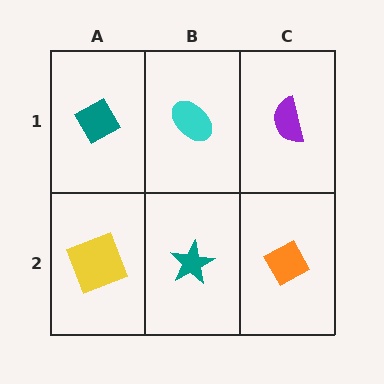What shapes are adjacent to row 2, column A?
A teal diamond (row 1, column A), a teal star (row 2, column B).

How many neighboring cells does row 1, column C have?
2.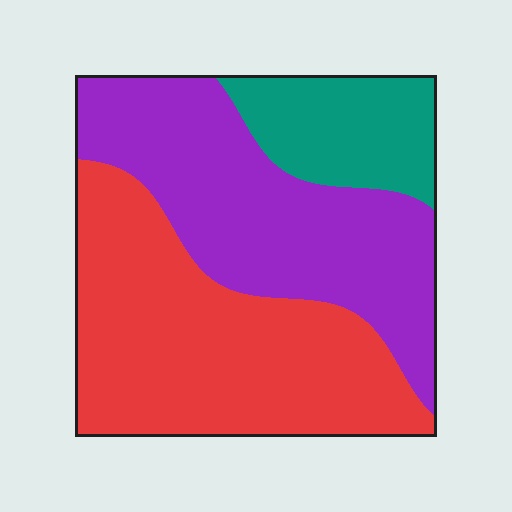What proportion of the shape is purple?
Purple covers roughly 40% of the shape.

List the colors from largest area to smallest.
From largest to smallest: red, purple, teal.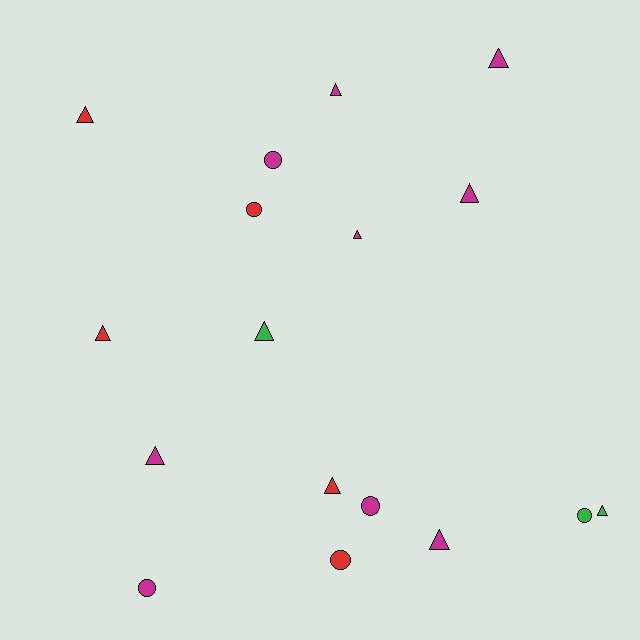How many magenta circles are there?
There are 3 magenta circles.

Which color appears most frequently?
Magenta, with 9 objects.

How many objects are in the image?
There are 17 objects.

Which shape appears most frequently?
Triangle, with 11 objects.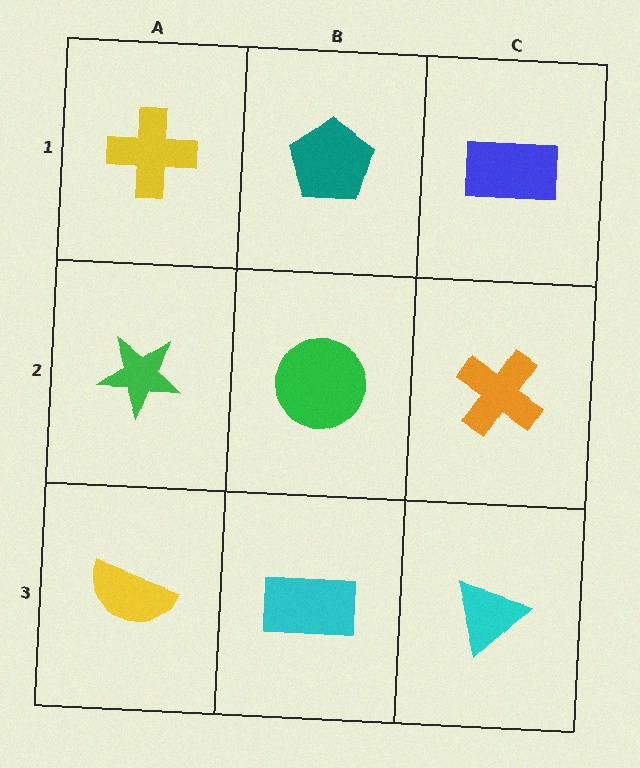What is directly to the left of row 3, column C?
A cyan rectangle.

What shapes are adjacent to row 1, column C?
An orange cross (row 2, column C), a teal pentagon (row 1, column B).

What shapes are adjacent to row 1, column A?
A green star (row 2, column A), a teal pentagon (row 1, column B).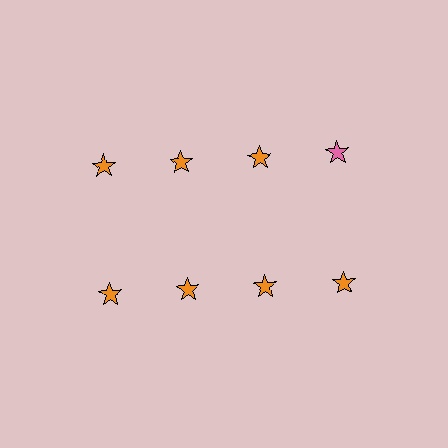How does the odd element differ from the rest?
It has a different color: pink instead of orange.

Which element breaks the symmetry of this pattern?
The pink star in the top row, second from right column breaks the symmetry. All other shapes are orange stars.